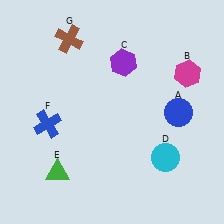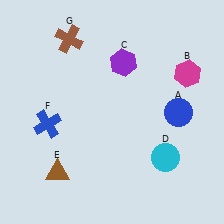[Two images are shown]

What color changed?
The triangle (E) changed from green in Image 1 to brown in Image 2.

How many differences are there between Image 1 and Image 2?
There is 1 difference between the two images.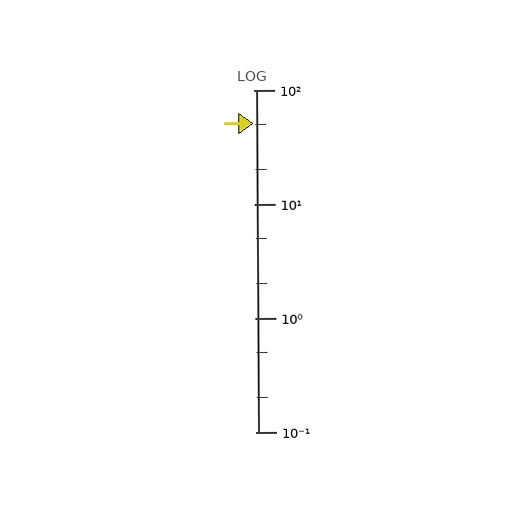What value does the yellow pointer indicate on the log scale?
The pointer indicates approximately 51.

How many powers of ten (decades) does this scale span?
The scale spans 3 decades, from 0.1 to 100.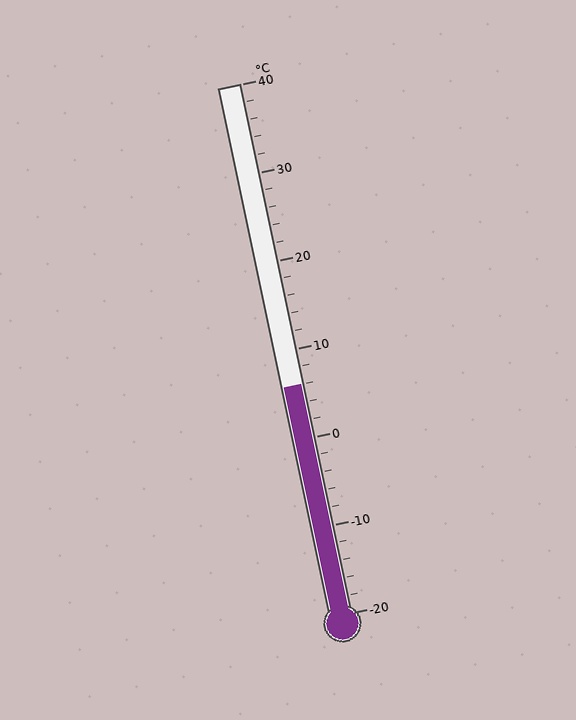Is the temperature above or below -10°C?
The temperature is above -10°C.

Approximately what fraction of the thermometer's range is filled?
The thermometer is filled to approximately 45% of its range.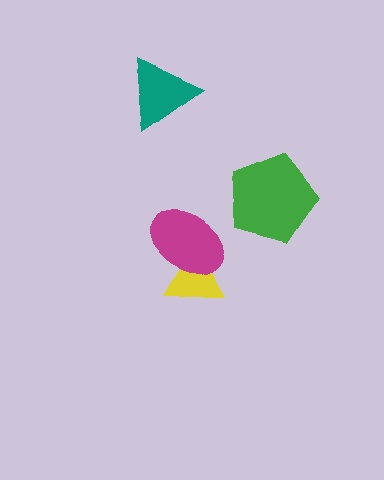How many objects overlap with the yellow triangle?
1 object overlaps with the yellow triangle.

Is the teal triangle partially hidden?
No, no other shape covers it.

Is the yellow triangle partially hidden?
Yes, it is partially covered by another shape.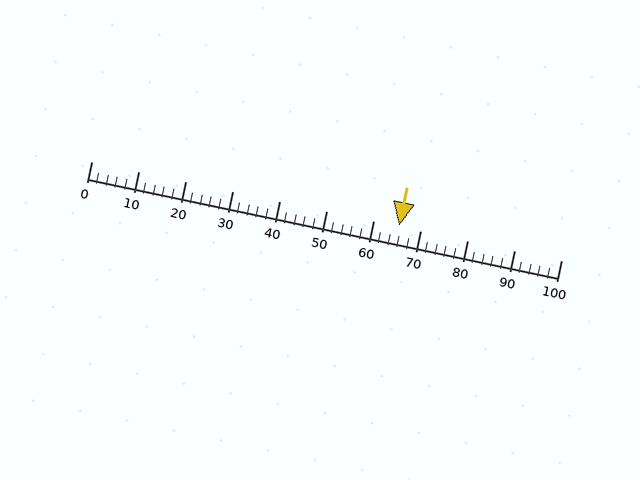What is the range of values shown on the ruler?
The ruler shows values from 0 to 100.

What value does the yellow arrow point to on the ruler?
The yellow arrow points to approximately 66.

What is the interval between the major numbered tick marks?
The major tick marks are spaced 10 units apart.